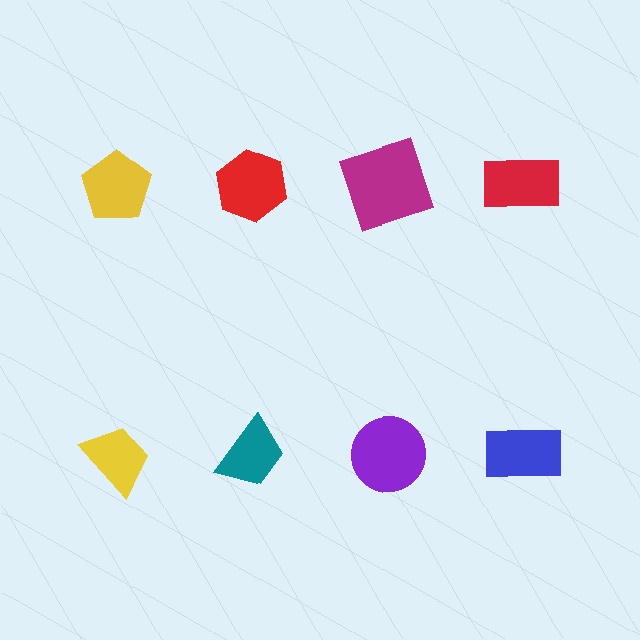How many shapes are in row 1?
4 shapes.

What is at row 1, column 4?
A red rectangle.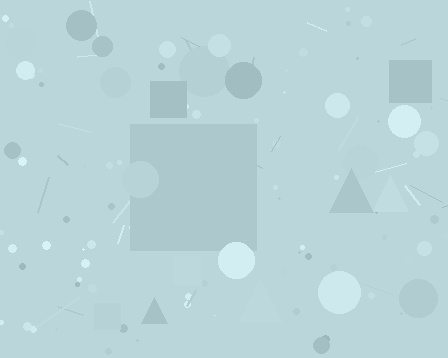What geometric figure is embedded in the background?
A square is embedded in the background.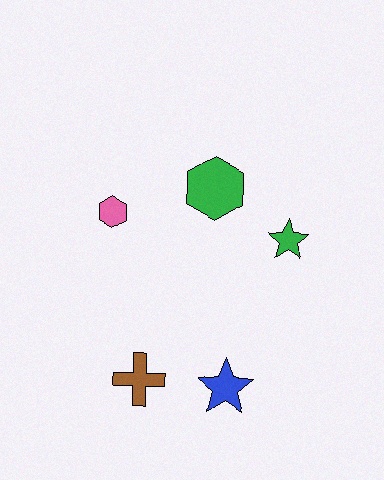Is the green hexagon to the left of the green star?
Yes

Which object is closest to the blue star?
The brown cross is closest to the blue star.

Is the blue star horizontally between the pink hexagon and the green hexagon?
No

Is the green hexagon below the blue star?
No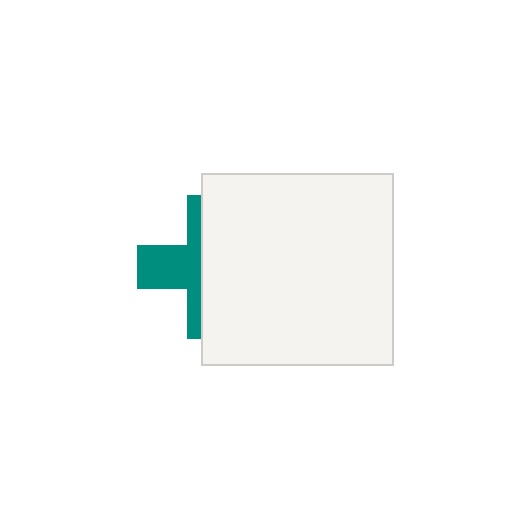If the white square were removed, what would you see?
You would see the complete teal cross.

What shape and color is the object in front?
The object in front is a white square.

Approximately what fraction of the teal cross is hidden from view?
Roughly 61% of the teal cross is hidden behind the white square.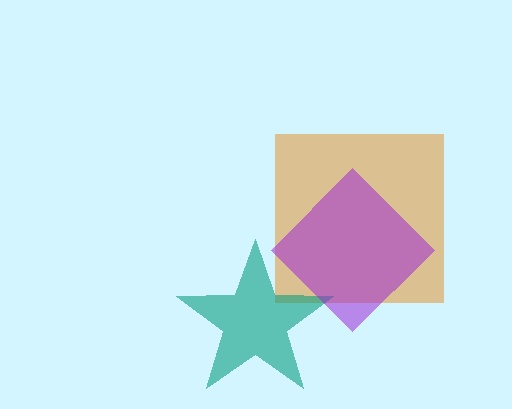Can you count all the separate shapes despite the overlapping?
Yes, there are 3 separate shapes.